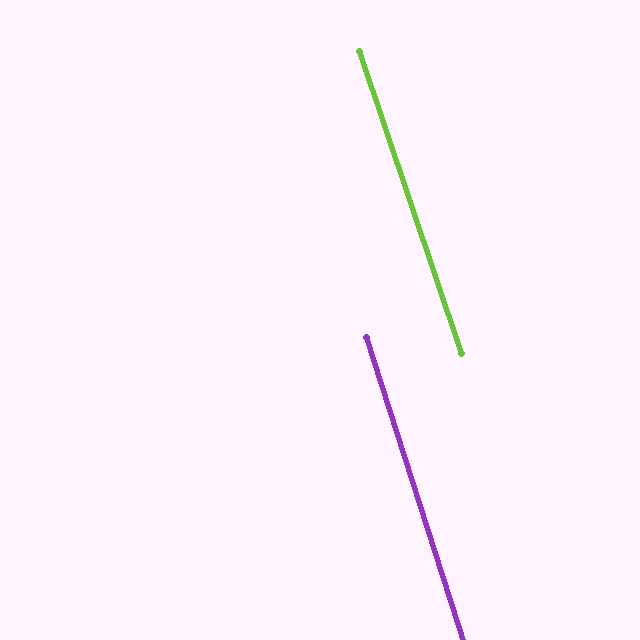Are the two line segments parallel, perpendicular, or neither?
Parallel — their directions differ by only 0.8°.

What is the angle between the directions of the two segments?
Approximately 1 degree.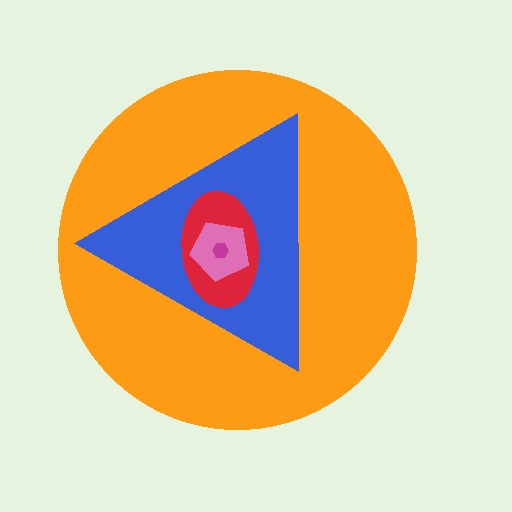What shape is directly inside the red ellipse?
The pink pentagon.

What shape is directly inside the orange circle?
The blue triangle.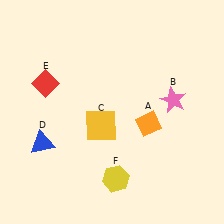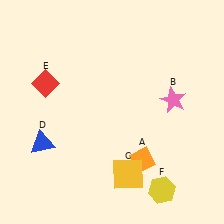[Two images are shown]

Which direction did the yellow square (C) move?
The yellow square (C) moved down.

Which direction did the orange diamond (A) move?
The orange diamond (A) moved down.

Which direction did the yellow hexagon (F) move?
The yellow hexagon (F) moved right.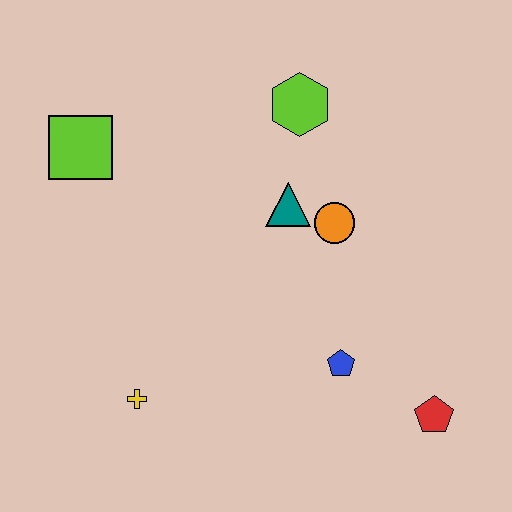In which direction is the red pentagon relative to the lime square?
The red pentagon is to the right of the lime square.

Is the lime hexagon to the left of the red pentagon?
Yes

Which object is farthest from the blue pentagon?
The lime square is farthest from the blue pentagon.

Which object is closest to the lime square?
The teal triangle is closest to the lime square.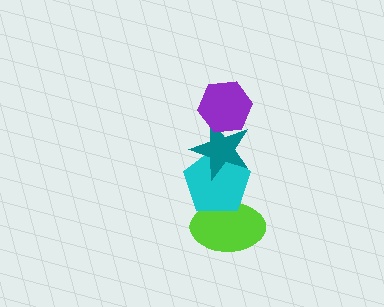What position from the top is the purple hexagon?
The purple hexagon is 1st from the top.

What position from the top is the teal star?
The teal star is 2nd from the top.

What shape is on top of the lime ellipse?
The cyan pentagon is on top of the lime ellipse.